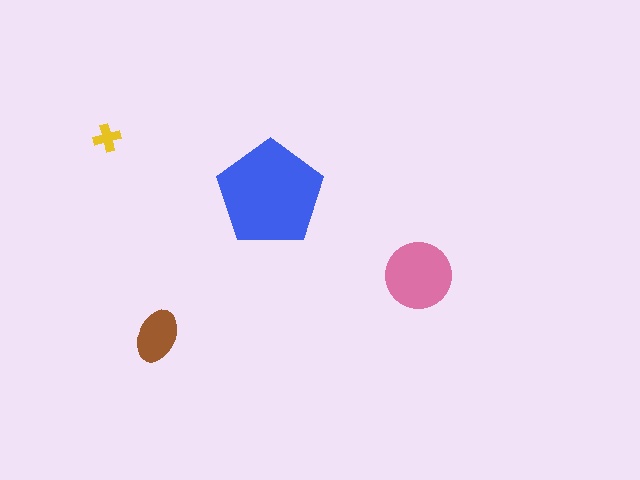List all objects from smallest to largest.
The yellow cross, the brown ellipse, the pink circle, the blue pentagon.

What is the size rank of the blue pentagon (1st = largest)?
1st.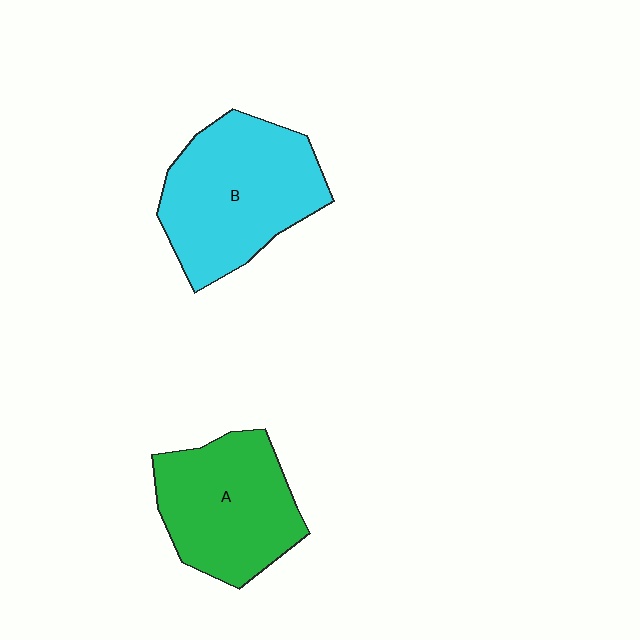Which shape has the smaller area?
Shape A (green).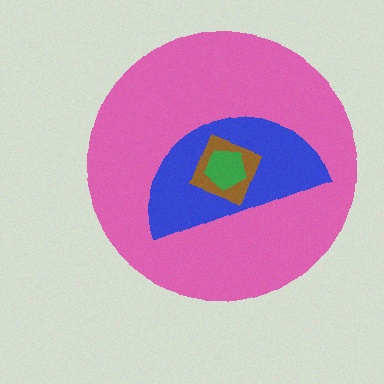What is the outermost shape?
The pink circle.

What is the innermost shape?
The green pentagon.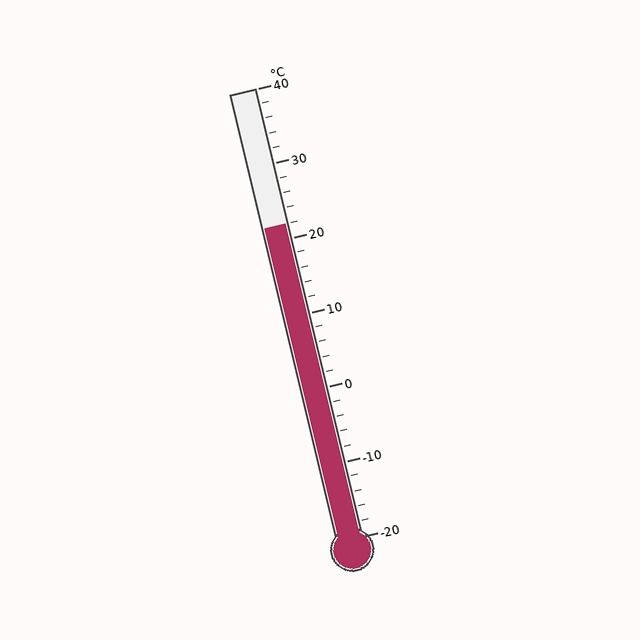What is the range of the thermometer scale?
The thermometer scale ranges from -20°C to 40°C.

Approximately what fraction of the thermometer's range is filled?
The thermometer is filled to approximately 70% of its range.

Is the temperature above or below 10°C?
The temperature is above 10°C.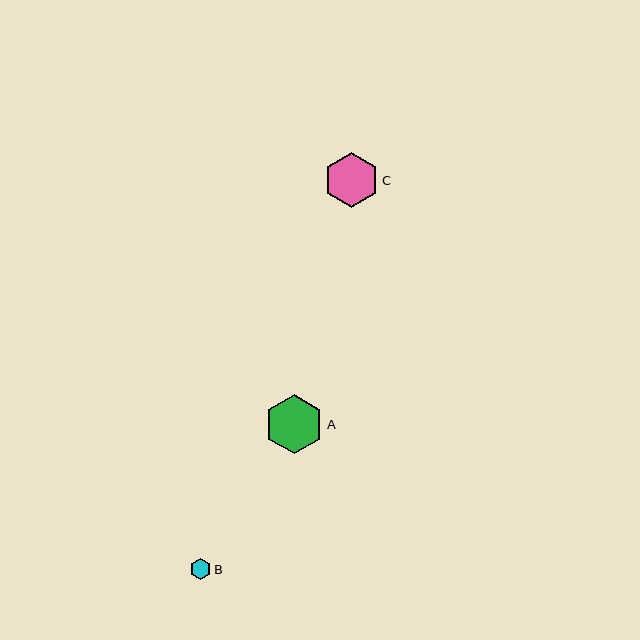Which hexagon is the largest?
Hexagon A is the largest with a size of approximately 59 pixels.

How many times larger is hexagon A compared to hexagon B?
Hexagon A is approximately 2.8 times the size of hexagon B.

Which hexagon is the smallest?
Hexagon B is the smallest with a size of approximately 21 pixels.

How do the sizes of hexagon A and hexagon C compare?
Hexagon A and hexagon C are approximately the same size.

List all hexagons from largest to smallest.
From largest to smallest: A, C, B.